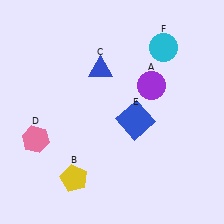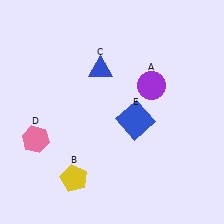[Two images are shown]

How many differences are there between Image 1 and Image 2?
There is 1 difference between the two images.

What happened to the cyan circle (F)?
The cyan circle (F) was removed in Image 2. It was in the top-right area of Image 1.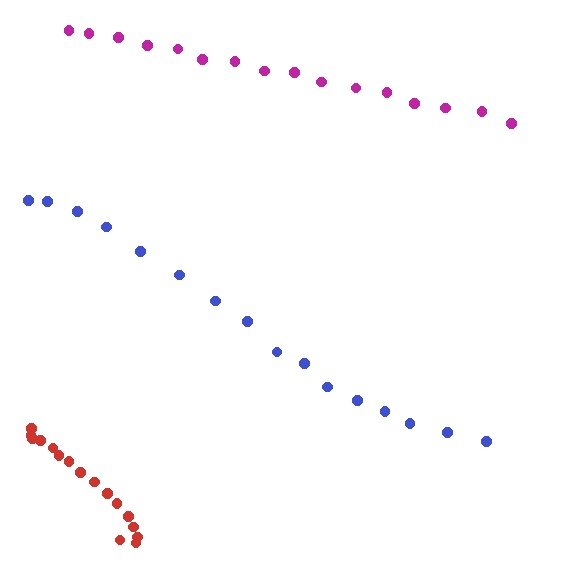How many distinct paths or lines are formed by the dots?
There are 3 distinct paths.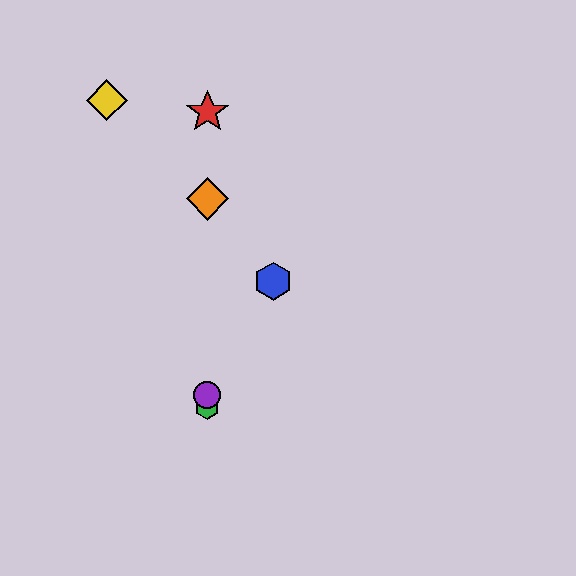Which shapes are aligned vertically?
The red star, the green hexagon, the purple circle, the orange diamond are aligned vertically.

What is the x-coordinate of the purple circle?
The purple circle is at x≈207.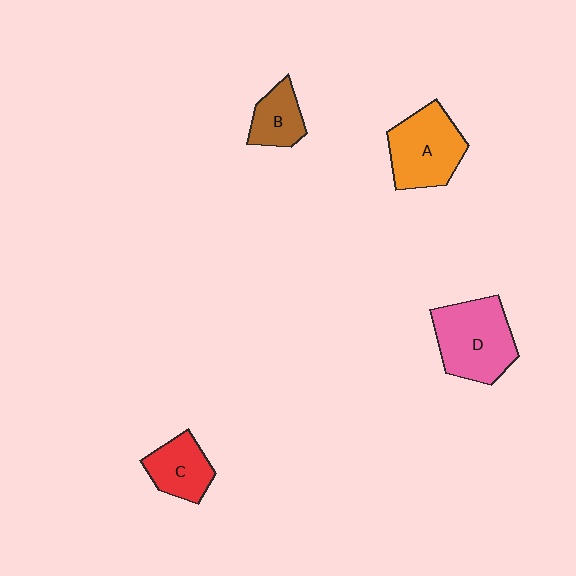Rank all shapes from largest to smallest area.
From largest to smallest: D (pink), A (orange), C (red), B (brown).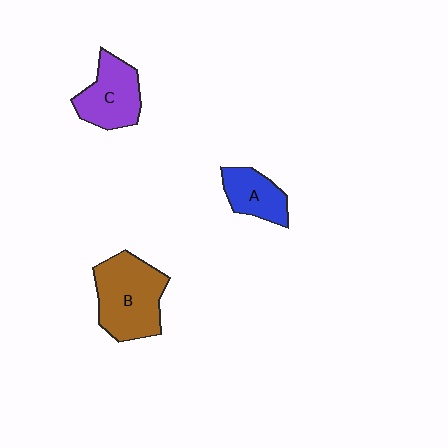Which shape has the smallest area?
Shape A (blue).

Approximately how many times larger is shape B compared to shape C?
Approximately 1.4 times.